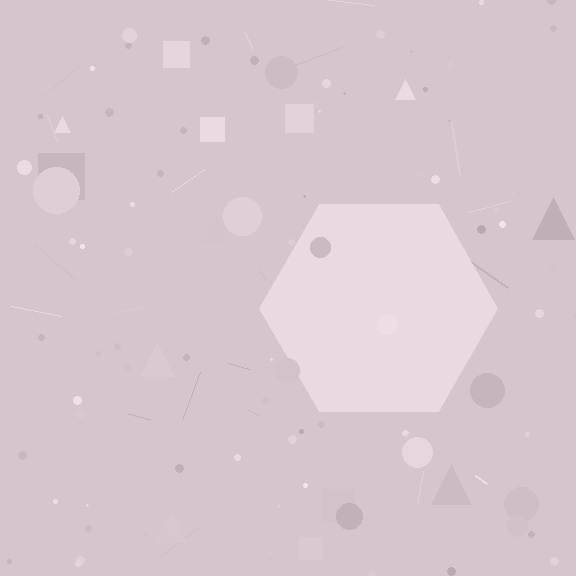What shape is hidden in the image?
A hexagon is hidden in the image.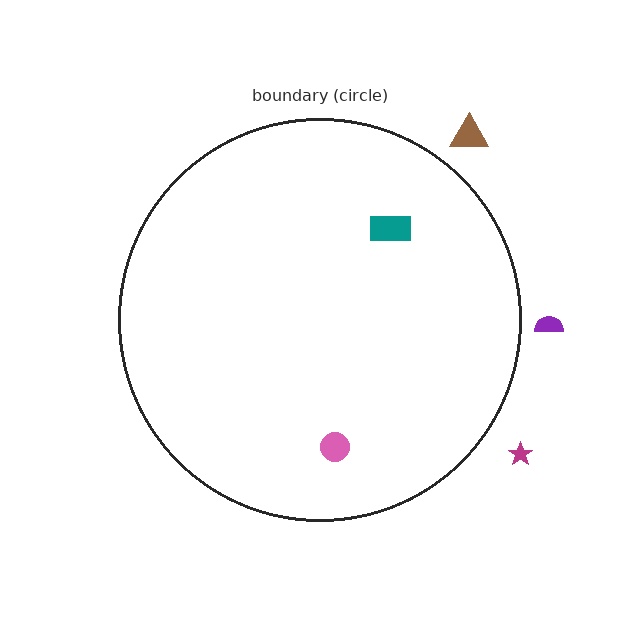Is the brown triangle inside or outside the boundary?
Outside.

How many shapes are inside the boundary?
2 inside, 3 outside.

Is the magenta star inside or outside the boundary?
Outside.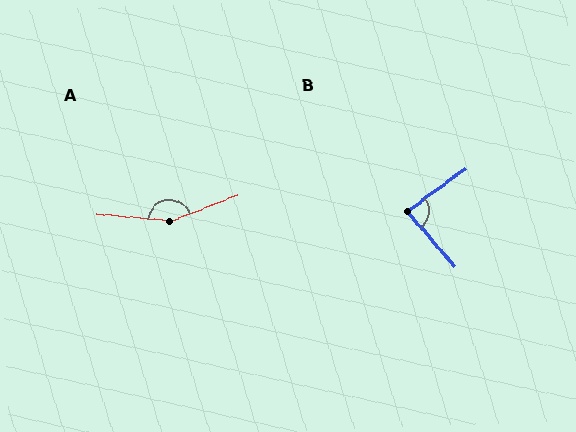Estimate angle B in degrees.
Approximately 85 degrees.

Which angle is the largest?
A, at approximately 154 degrees.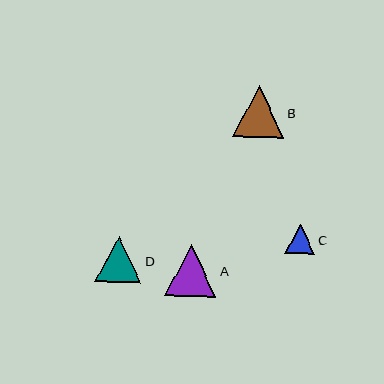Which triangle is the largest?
Triangle B is the largest with a size of approximately 52 pixels.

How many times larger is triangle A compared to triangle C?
Triangle A is approximately 1.8 times the size of triangle C.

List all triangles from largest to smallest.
From largest to smallest: B, A, D, C.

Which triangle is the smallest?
Triangle C is the smallest with a size of approximately 29 pixels.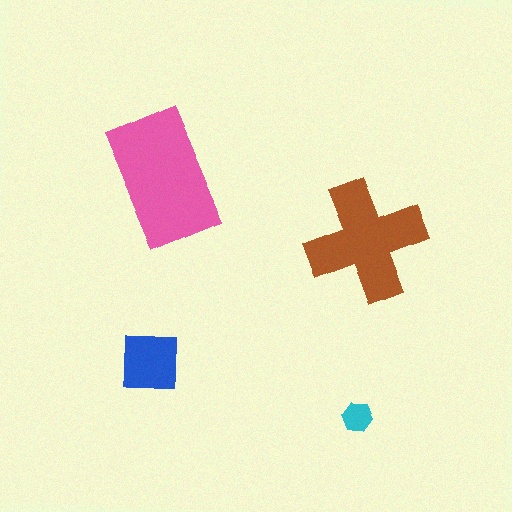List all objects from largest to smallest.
The pink rectangle, the brown cross, the blue square, the cyan hexagon.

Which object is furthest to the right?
The brown cross is rightmost.